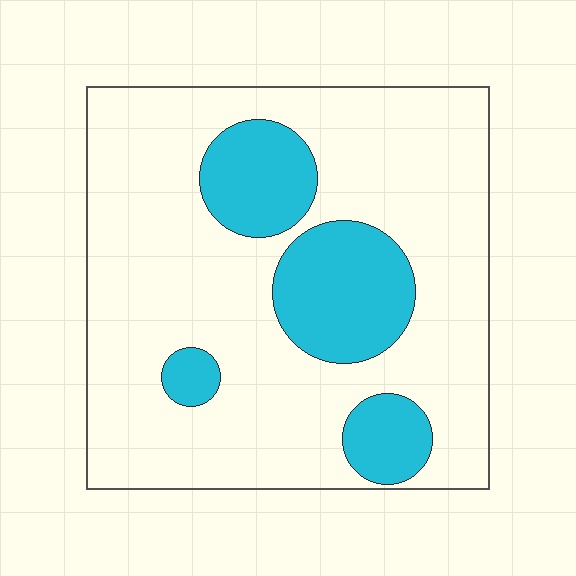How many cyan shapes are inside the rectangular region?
4.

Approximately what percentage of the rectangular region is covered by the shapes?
Approximately 25%.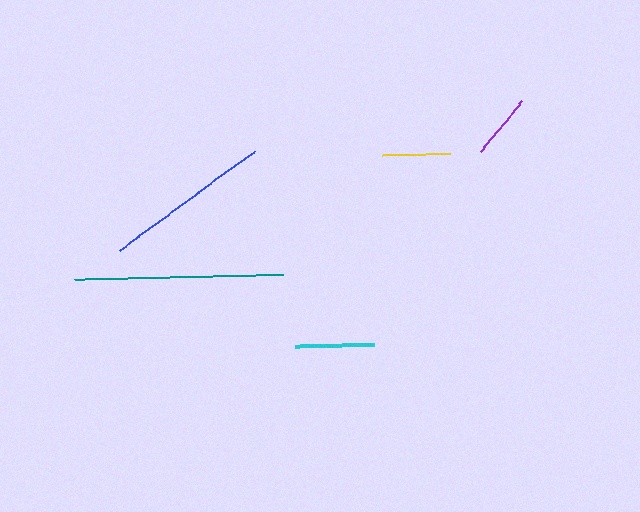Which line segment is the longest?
The teal line is the longest at approximately 209 pixels.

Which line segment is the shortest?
The purple line is the shortest at approximately 66 pixels.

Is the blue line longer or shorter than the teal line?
The teal line is longer than the blue line.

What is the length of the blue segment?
The blue segment is approximately 168 pixels long.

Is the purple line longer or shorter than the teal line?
The teal line is longer than the purple line.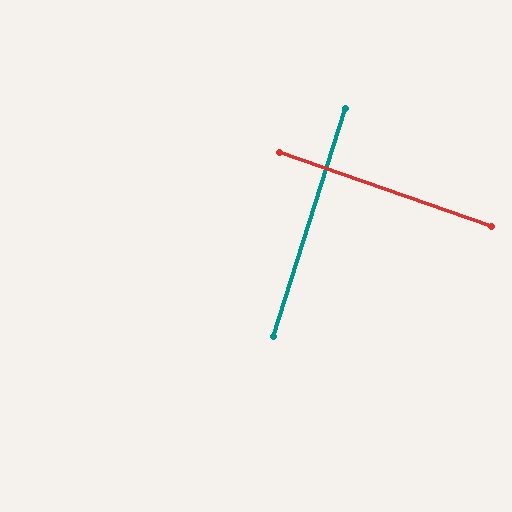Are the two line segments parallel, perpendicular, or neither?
Perpendicular — they meet at approximately 88°.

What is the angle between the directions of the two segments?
Approximately 88 degrees.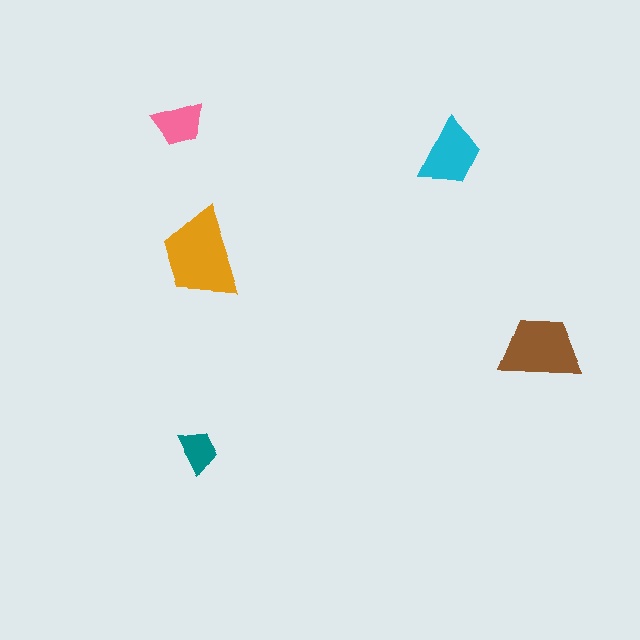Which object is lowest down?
The teal trapezoid is bottommost.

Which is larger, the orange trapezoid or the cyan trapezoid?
The orange one.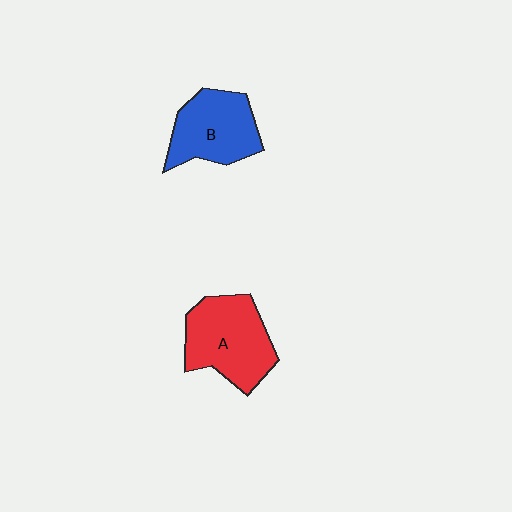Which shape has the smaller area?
Shape B (blue).